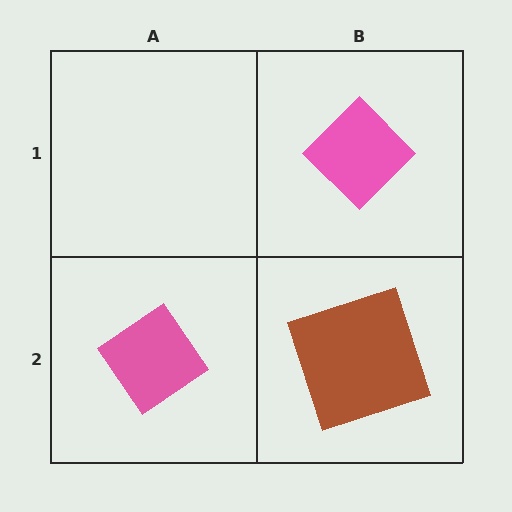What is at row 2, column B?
A brown square.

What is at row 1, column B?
A pink diamond.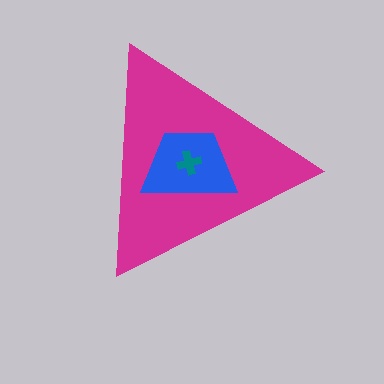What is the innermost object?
The teal cross.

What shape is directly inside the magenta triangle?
The blue trapezoid.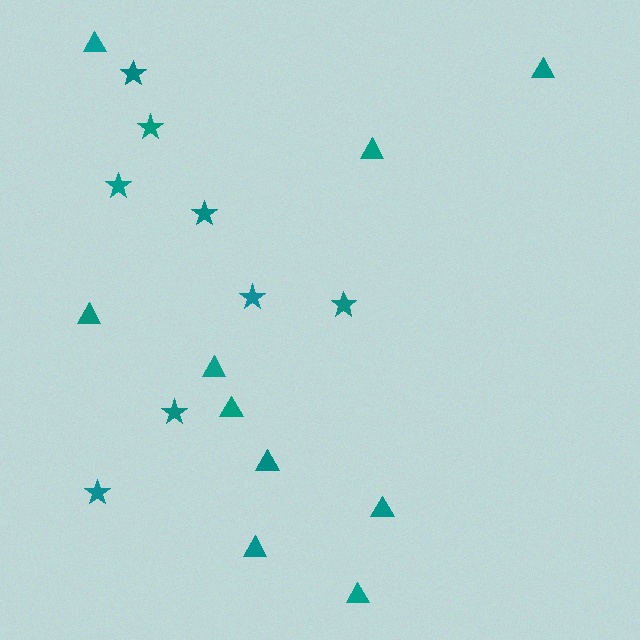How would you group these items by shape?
There are 2 groups: one group of triangles (10) and one group of stars (8).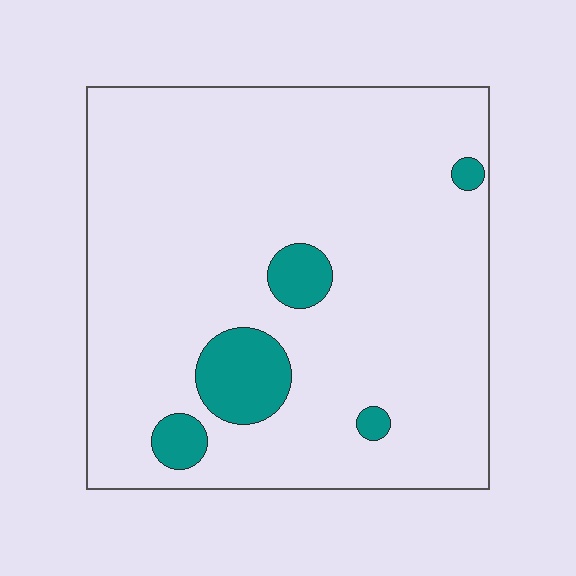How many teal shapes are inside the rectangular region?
5.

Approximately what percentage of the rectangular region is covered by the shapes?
Approximately 10%.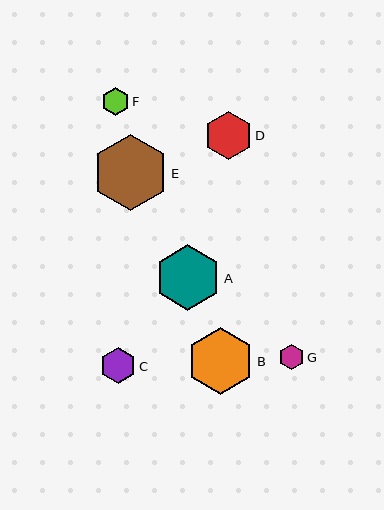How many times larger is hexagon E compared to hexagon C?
Hexagon E is approximately 2.1 times the size of hexagon C.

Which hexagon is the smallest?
Hexagon G is the smallest with a size of approximately 26 pixels.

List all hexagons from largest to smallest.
From largest to smallest: E, B, A, D, C, F, G.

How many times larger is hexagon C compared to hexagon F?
Hexagon C is approximately 1.3 times the size of hexagon F.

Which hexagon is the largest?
Hexagon E is the largest with a size of approximately 76 pixels.